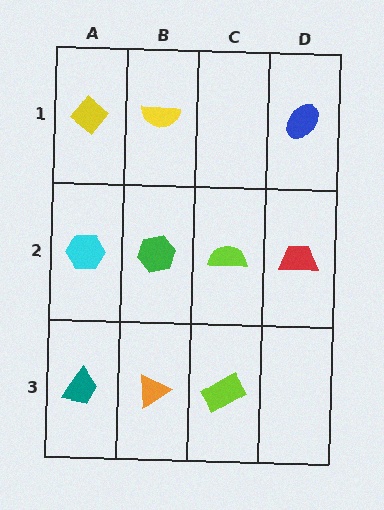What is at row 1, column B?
A yellow semicircle.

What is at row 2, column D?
A red trapezoid.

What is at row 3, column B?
An orange triangle.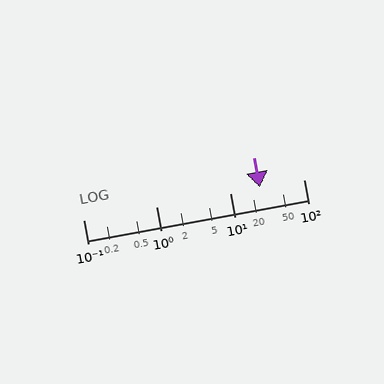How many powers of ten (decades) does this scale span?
The scale spans 3 decades, from 0.1 to 100.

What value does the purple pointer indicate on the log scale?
The pointer indicates approximately 25.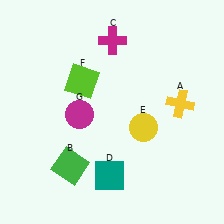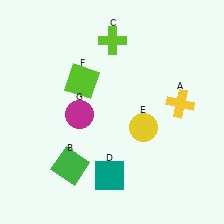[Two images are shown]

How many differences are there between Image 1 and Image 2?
There is 1 difference between the two images.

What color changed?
The cross (C) changed from magenta in Image 1 to lime in Image 2.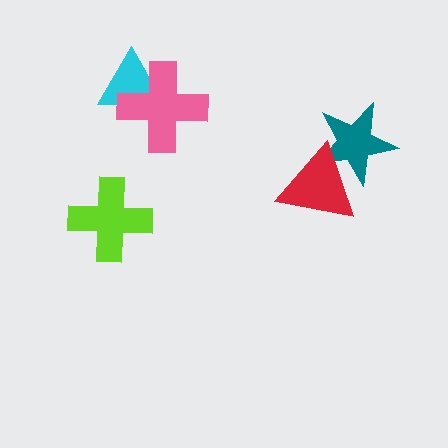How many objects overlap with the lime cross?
0 objects overlap with the lime cross.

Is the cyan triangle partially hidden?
Yes, it is partially covered by another shape.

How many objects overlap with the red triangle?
1 object overlaps with the red triangle.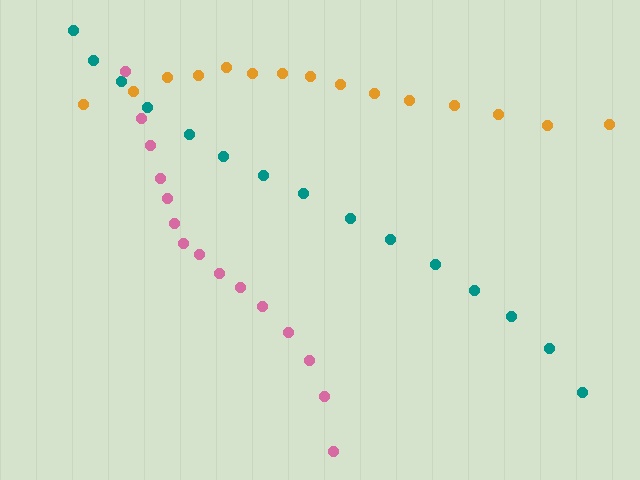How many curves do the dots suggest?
There are 3 distinct paths.